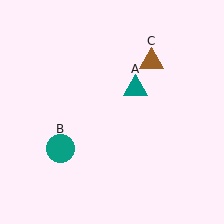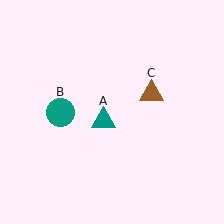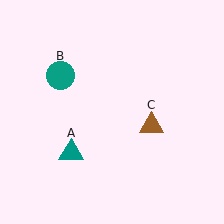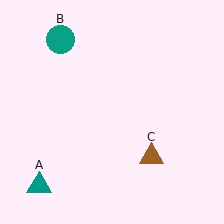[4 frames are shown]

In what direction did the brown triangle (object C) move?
The brown triangle (object C) moved down.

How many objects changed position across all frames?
3 objects changed position: teal triangle (object A), teal circle (object B), brown triangle (object C).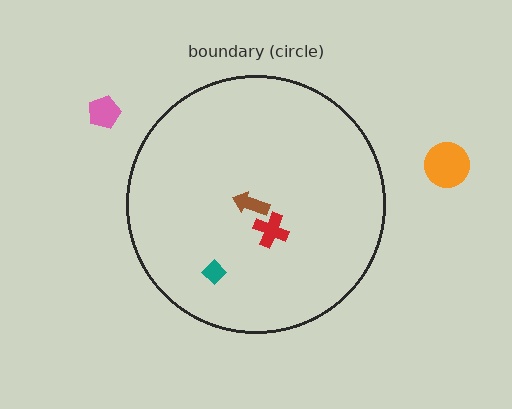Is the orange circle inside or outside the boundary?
Outside.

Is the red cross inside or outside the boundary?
Inside.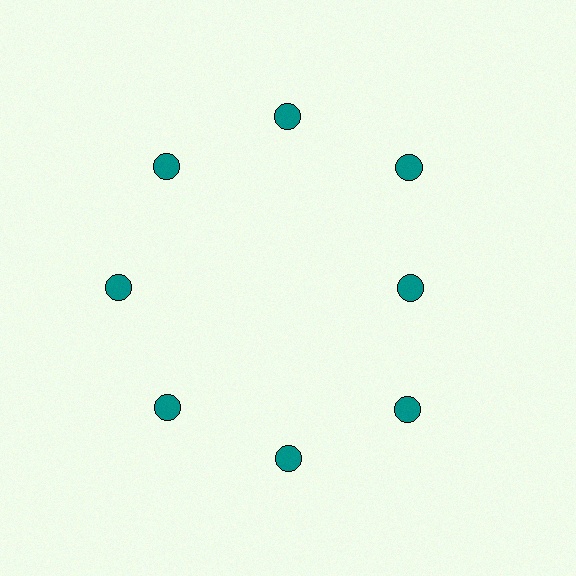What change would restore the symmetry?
The symmetry would be restored by moving it outward, back onto the ring so that all 8 circles sit at equal angles and equal distance from the center.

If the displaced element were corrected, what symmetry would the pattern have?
It would have 8-fold rotational symmetry — the pattern would map onto itself every 45 degrees.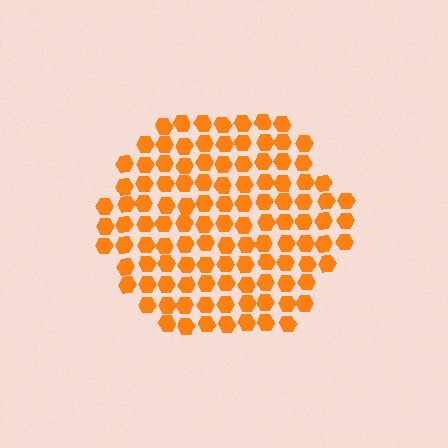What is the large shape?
The large shape is a hexagon.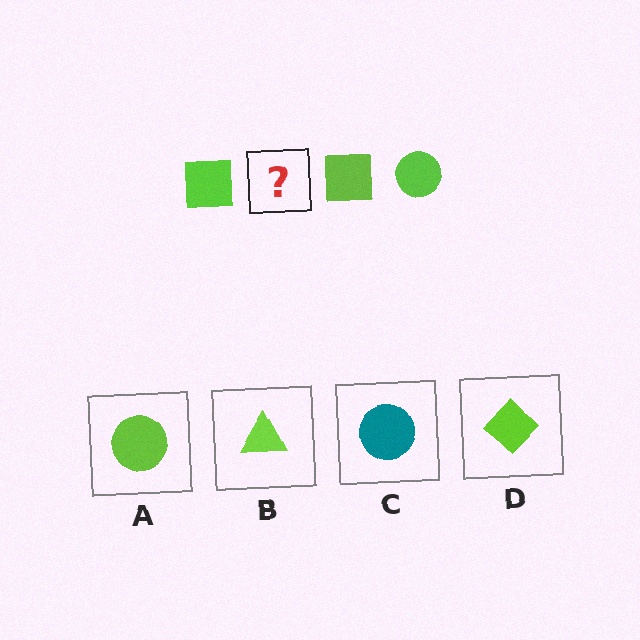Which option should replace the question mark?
Option A.